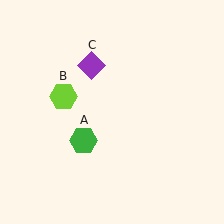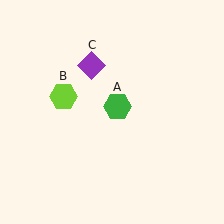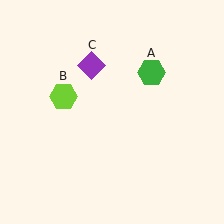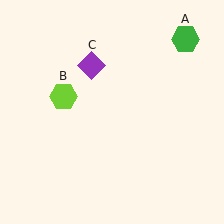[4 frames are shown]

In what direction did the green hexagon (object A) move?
The green hexagon (object A) moved up and to the right.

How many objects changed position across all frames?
1 object changed position: green hexagon (object A).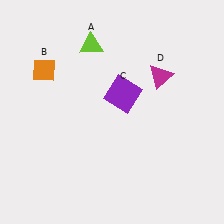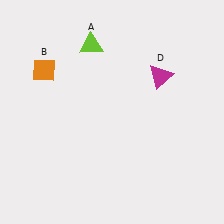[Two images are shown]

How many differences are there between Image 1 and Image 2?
There is 1 difference between the two images.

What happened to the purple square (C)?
The purple square (C) was removed in Image 2. It was in the top-right area of Image 1.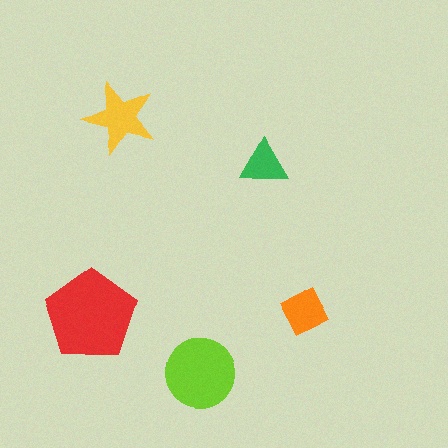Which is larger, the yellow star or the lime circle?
The lime circle.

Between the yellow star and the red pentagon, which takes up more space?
The red pentagon.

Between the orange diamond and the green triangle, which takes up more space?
The orange diamond.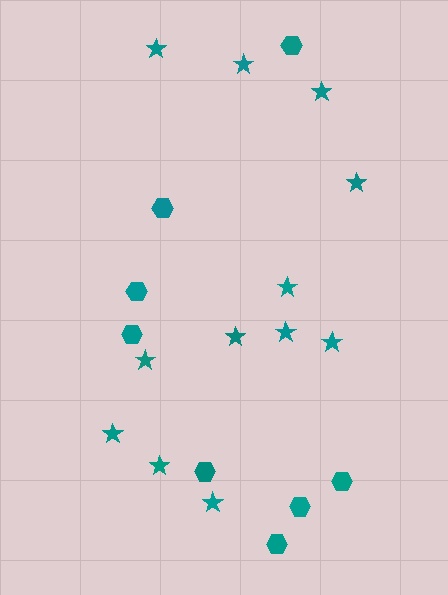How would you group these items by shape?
There are 2 groups: one group of hexagons (8) and one group of stars (12).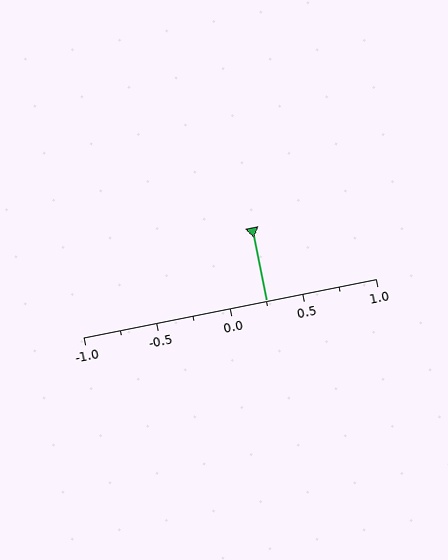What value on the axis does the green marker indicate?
The marker indicates approximately 0.25.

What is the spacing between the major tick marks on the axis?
The major ticks are spaced 0.5 apart.